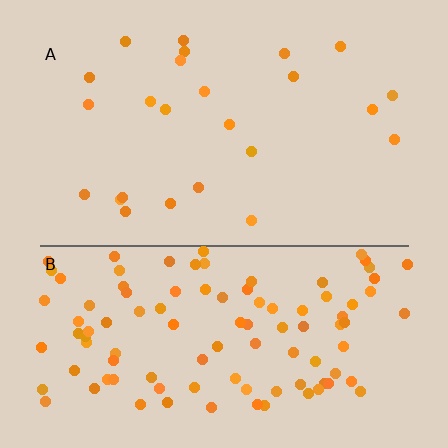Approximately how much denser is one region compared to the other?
Approximately 4.3× — region B over region A.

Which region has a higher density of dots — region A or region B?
B (the bottom).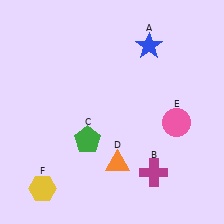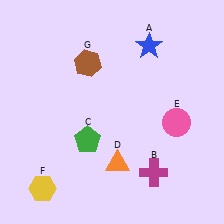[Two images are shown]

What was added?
A brown hexagon (G) was added in Image 2.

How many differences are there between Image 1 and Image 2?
There is 1 difference between the two images.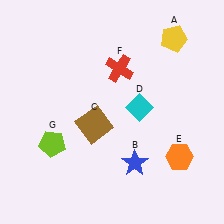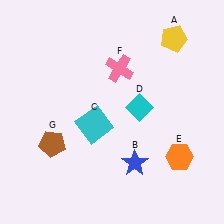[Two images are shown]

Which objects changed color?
C changed from brown to cyan. F changed from red to pink. G changed from lime to brown.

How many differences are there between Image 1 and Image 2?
There are 3 differences between the two images.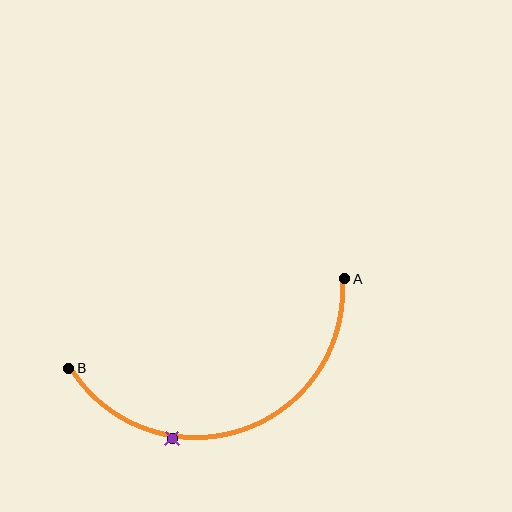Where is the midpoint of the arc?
The arc midpoint is the point on the curve farthest from the straight line joining A and B. It sits below that line.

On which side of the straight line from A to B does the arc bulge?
The arc bulges below the straight line connecting A and B.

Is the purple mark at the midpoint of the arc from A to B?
No. The purple mark lies on the arc but is closer to endpoint B. The arc midpoint would be at the point on the curve equidistant along the arc from both A and B.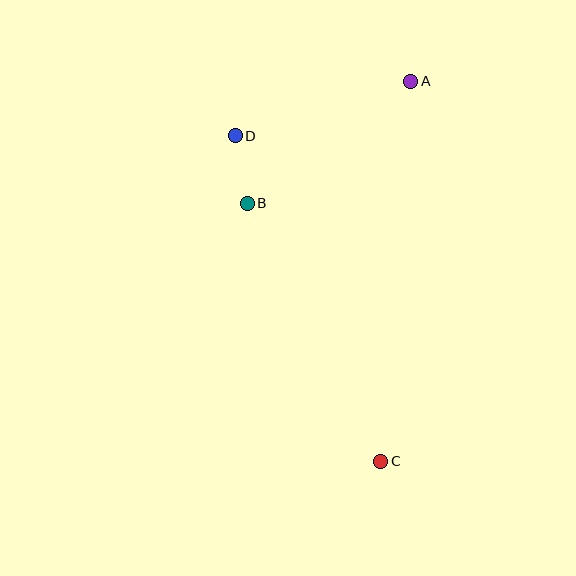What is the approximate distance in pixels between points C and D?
The distance between C and D is approximately 356 pixels.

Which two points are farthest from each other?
Points A and C are farthest from each other.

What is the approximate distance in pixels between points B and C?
The distance between B and C is approximately 290 pixels.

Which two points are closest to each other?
Points B and D are closest to each other.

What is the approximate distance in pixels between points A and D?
The distance between A and D is approximately 184 pixels.